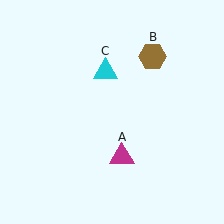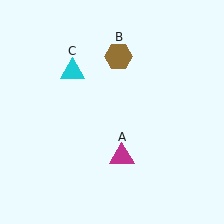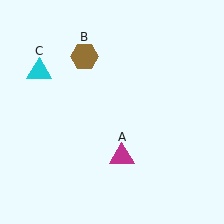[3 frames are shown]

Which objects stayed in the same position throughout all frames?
Magenta triangle (object A) remained stationary.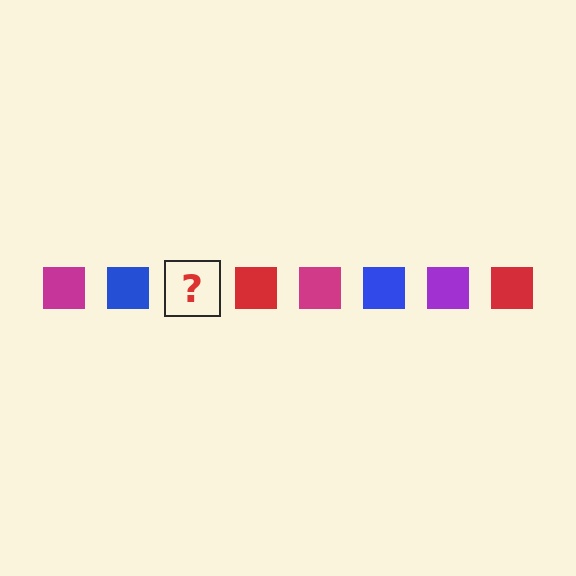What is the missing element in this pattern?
The missing element is a purple square.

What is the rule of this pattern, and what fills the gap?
The rule is that the pattern cycles through magenta, blue, purple, red squares. The gap should be filled with a purple square.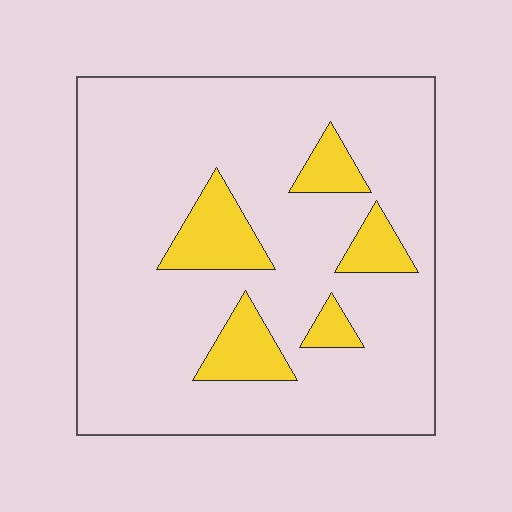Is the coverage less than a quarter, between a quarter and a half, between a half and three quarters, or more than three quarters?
Less than a quarter.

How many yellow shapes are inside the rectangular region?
5.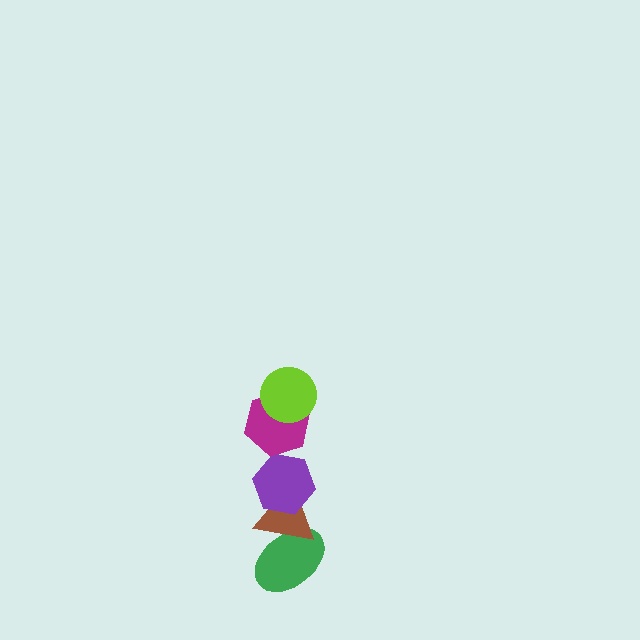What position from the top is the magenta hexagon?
The magenta hexagon is 2nd from the top.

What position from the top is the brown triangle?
The brown triangle is 4th from the top.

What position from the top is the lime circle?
The lime circle is 1st from the top.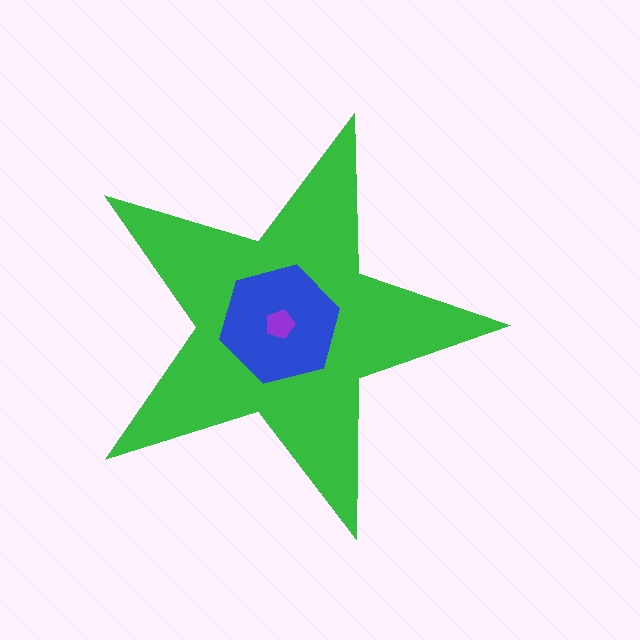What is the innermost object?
The purple pentagon.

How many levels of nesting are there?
3.